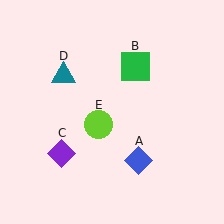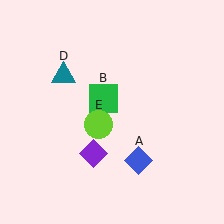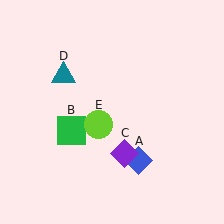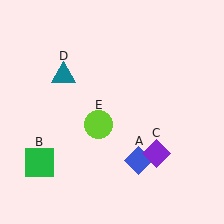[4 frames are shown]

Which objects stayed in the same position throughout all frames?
Blue diamond (object A) and teal triangle (object D) and lime circle (object E) remained stationary.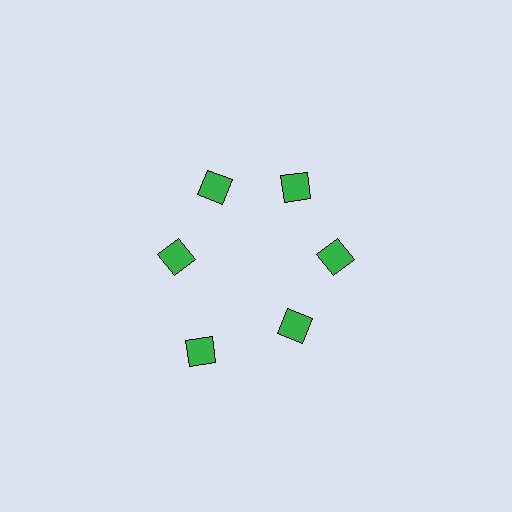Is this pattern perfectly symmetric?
No. The 6 green squares are arranged in a ring, but one element near the 7 o'clock position is pushed outward from the center, breaking the 6-fold rotational symmetry.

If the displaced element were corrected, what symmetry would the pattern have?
It would have 6-fold rotational symmetry — the pattern would map onto itself every 60 degrees.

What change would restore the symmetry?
The symmetry would be restored by moving it inward, back onto the ring so that all 6 squares sit at equal angles and equal distance from the center.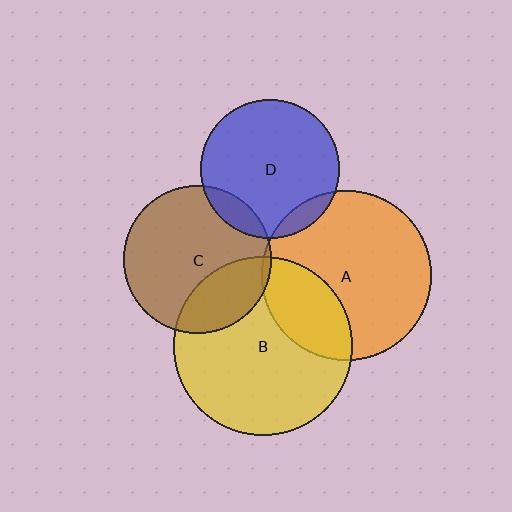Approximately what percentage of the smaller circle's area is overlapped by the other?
Approximately 5%.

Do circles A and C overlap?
Yes.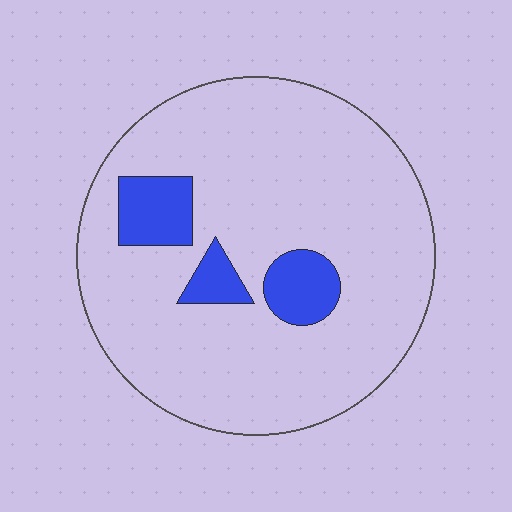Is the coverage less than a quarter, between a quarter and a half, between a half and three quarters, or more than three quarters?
Less than a quarter.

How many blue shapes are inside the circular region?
3.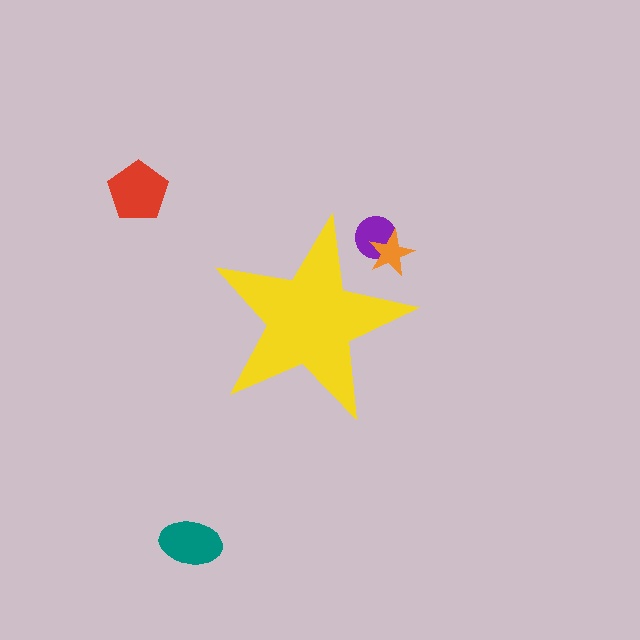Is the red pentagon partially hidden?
No, the red pentagon is fully visible.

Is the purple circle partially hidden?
Yes, the purple circle is partially hidden behind the yellow star.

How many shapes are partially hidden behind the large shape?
2 shapes are partially hidden.